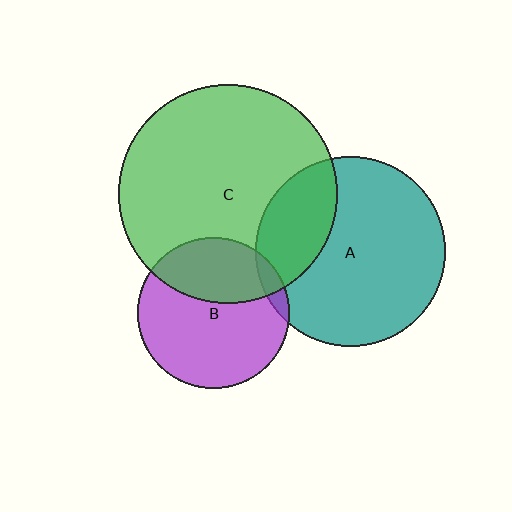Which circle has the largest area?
Circle C (green).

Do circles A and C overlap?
Yes.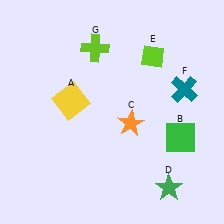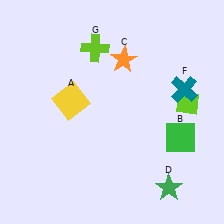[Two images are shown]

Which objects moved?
The objects that moved are: the orange star (C), the lime diamond (E).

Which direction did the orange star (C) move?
The orange star (C) moved up.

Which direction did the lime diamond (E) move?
The lime diamond (E) moved down.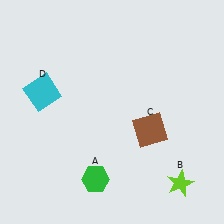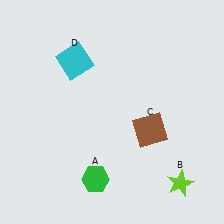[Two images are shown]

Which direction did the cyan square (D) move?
The cyan square (D) moved right.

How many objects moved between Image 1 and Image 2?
1 object moved between the two images.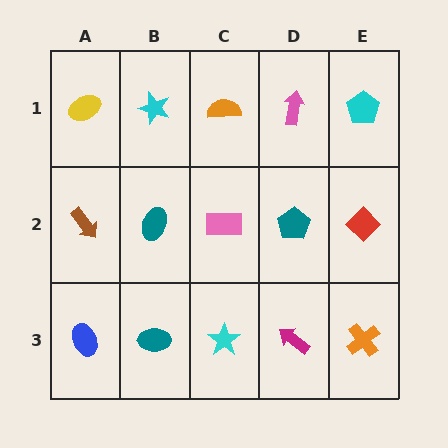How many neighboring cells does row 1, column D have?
3.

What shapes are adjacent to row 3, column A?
A brown arrow (row 2, column A), a teal ellipse (row 3, column B).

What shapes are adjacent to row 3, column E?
A red diamond (row 2, column E), a magenta arrow (row 3, column D).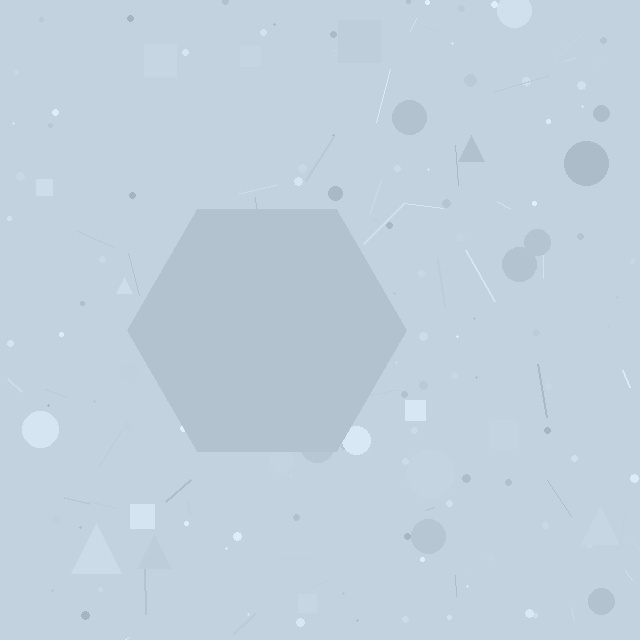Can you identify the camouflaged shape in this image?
The camouflaged shape is a hexagon.